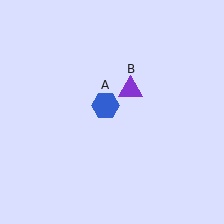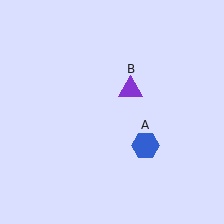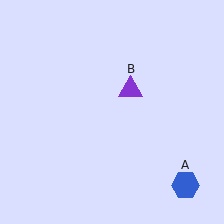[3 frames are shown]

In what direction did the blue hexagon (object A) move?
The blue hexagon (object A) moved down and to the right.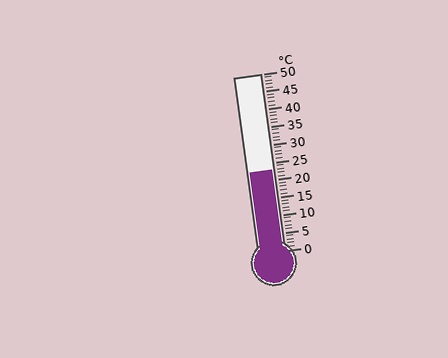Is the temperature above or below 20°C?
The temperature is above 20°C.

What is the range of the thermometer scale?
The thermometer scale ranges from 0°C to 50°C.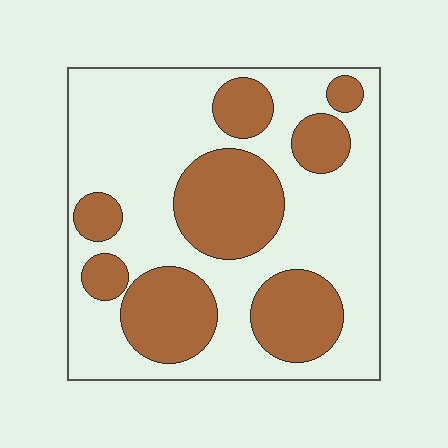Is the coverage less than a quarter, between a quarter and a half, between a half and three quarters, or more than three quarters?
Between a quarter and a half.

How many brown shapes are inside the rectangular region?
8.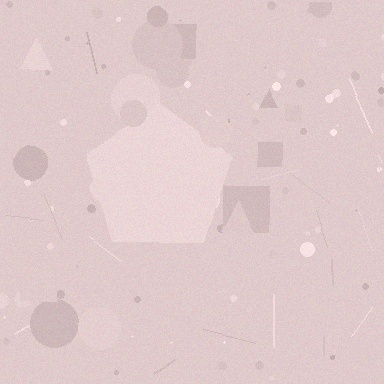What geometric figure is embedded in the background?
A pentagon is embedded in the background.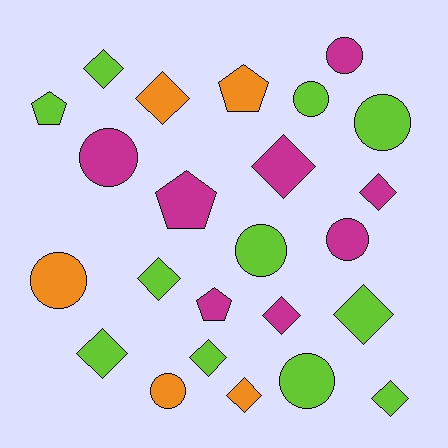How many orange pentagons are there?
There is 1 orange pentagon.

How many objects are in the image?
There are 24 objects.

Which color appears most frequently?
Lime, with 11 objects.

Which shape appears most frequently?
Diamond, with 11 objects.